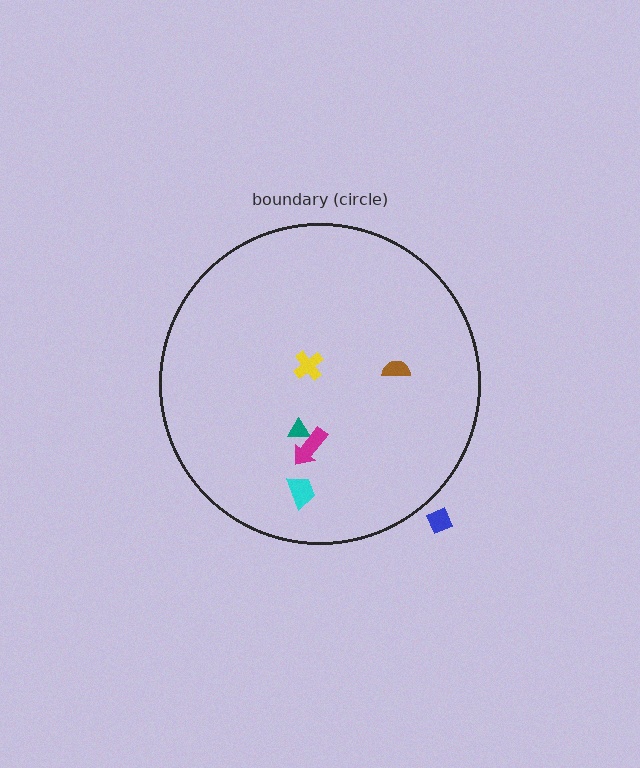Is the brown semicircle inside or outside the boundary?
Inside.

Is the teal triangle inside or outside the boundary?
Inside.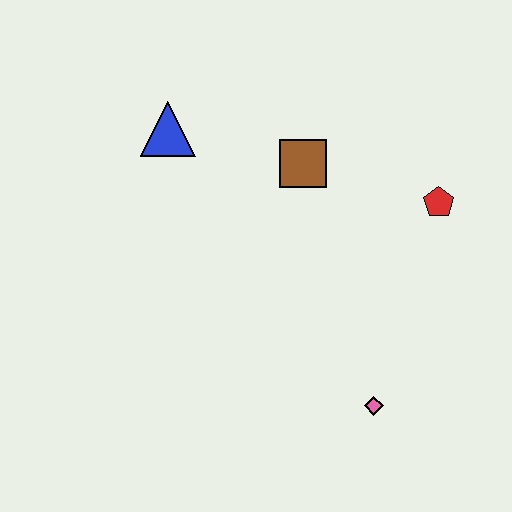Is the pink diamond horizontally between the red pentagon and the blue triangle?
Yes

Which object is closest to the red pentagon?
The brown square is closest to the red pentagon.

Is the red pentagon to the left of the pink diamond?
No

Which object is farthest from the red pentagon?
The blue triangle is farthest from the red pentagon.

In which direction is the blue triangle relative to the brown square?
The blue triangle is to the left of the brown square.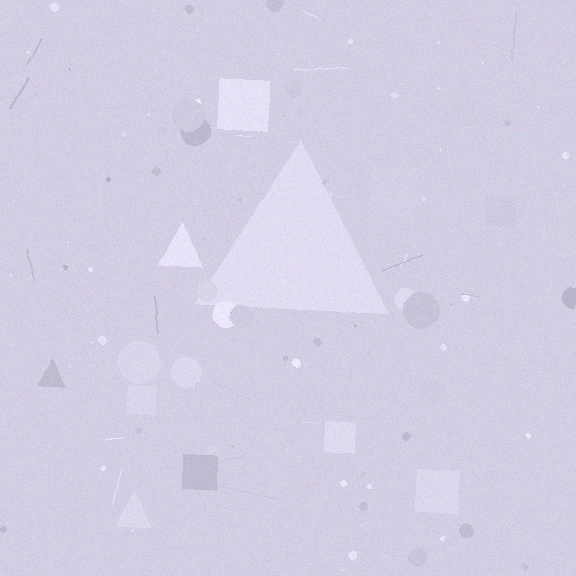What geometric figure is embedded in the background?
A triangle is embedded in the background.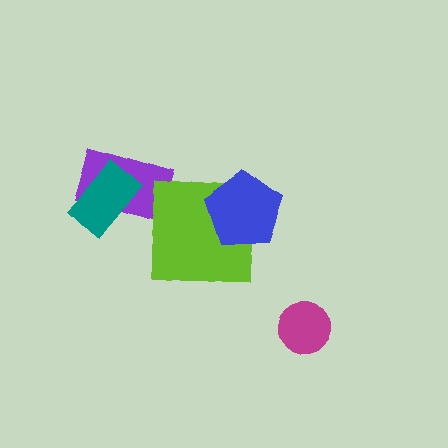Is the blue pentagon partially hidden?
No, no other shape covers it.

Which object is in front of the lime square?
The blue pentagon is in front of the lime square.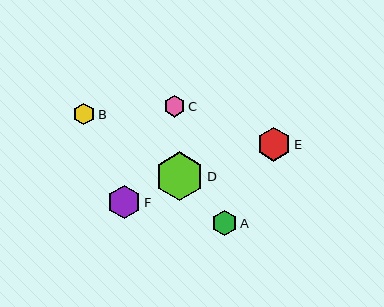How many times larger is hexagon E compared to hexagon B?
Hexagon E is approximately 1.6 times the size of hexagon B.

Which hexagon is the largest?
Hexagon D is the largest with a size of approximately 49 pixels.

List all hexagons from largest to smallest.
From largest to smallest: D, E, F, A, C, B.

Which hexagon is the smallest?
Hexagon B is the smallest with a size of approximately 22 pixels.